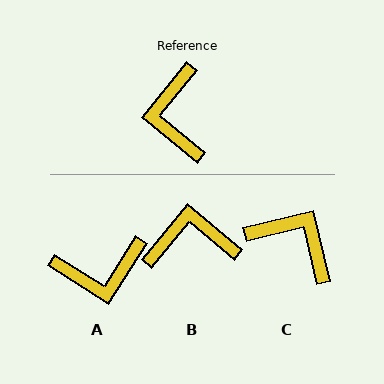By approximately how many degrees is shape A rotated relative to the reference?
Approximately 97 degrees counter-clockwise.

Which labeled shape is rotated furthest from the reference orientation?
C, about 127 degrees away.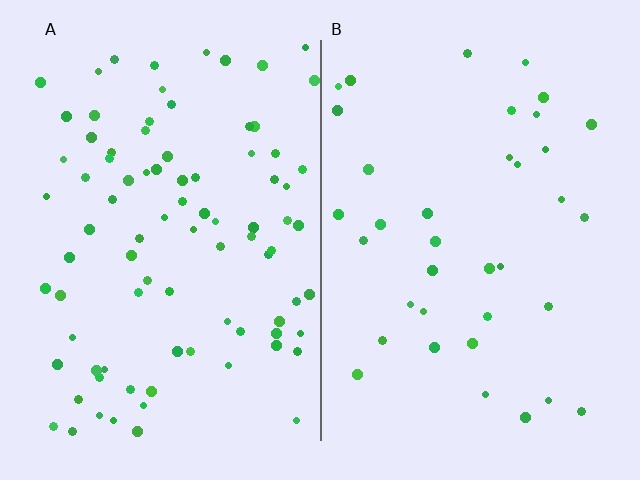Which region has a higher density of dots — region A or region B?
A (the left).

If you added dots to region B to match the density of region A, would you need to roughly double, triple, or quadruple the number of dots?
Approximately double.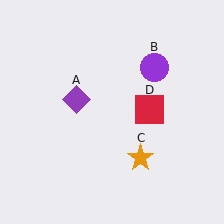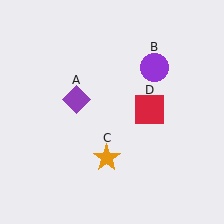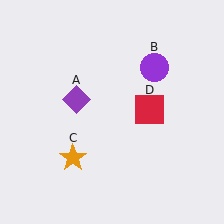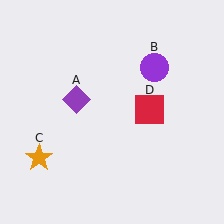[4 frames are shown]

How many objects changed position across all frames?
1 object changed position: orange star (object C).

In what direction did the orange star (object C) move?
The orange star (object C) moved left.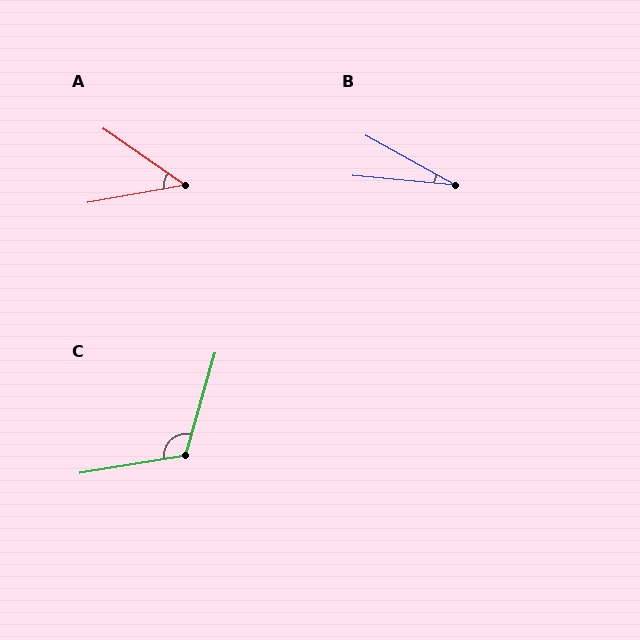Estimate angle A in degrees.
Approximately 45 degrees.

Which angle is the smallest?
B, at approximately 23 degrees.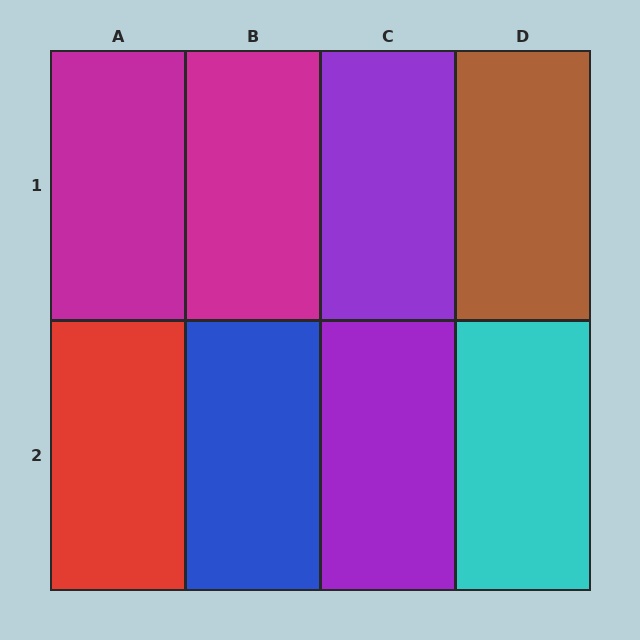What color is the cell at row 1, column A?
Magenta.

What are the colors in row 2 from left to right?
Red, blue, purple, cyan.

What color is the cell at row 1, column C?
Purple.